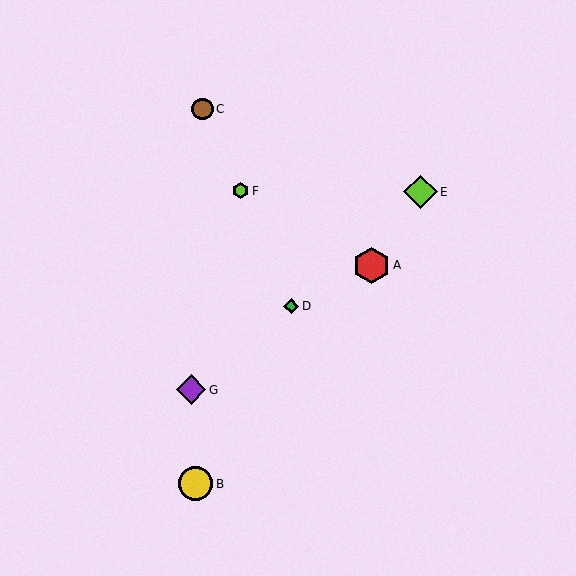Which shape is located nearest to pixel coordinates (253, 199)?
The lime hexagon (labeled F) at (241, 191) is nearest to that location.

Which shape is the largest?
The red hexagon (labeled A) is the largest.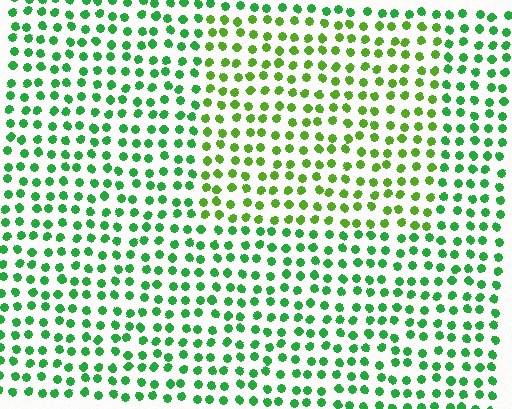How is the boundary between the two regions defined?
The boundary is defined purely by a slight shift in hue (about 32 degrees). Spacing, size, and orientation are identical on both sides.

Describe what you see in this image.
The image is filled with small green elements in a uniform arrangement. A rectangle-shaped region is visible where the elements are tinted to a slightly different hue, forming a subtle color boundary.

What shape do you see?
I see a rectangle.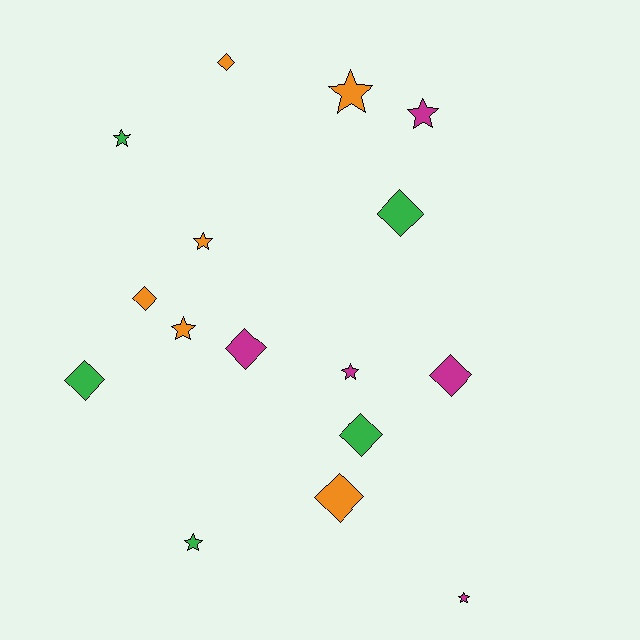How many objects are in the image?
There are 16 objects.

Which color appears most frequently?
Orange, with 6 objects.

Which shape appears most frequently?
Diamond, with 8 objects.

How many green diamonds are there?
There are 3 green diamonds.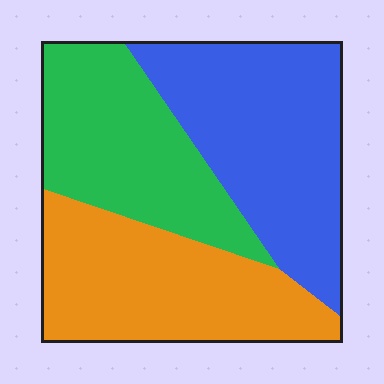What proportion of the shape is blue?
Blue takes up about three eighths (3/8) of the shape.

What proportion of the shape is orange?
Orange takes up about one third (1/3) of the shape.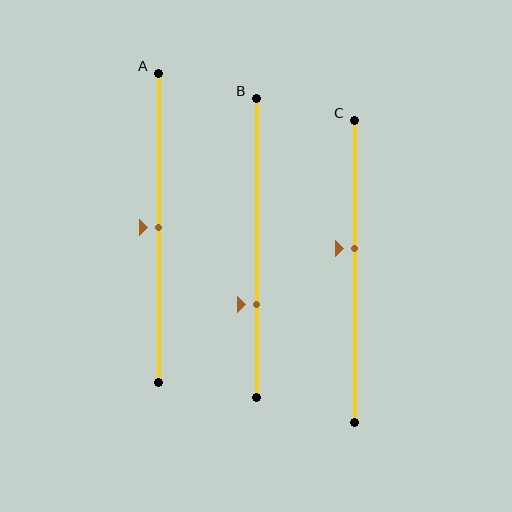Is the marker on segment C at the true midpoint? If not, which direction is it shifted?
No, the marker on segment C is shifted upward by about 8% of the segment length.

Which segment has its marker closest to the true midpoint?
Segment A has its marker closest to the true midpoint.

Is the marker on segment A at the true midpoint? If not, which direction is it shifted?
Yes, the marker on segment A is at the true midpoint.